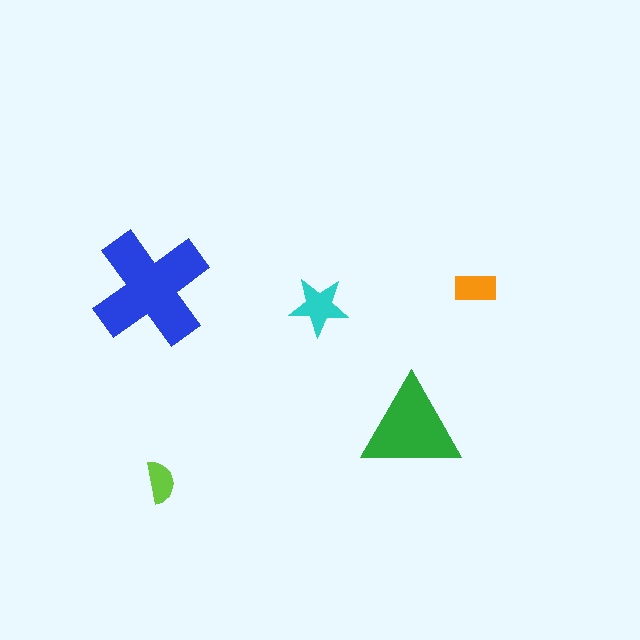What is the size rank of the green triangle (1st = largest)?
2nd.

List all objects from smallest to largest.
The lime semicircle, the orange rectangle, the cyan star, the green triangle, the blue cross.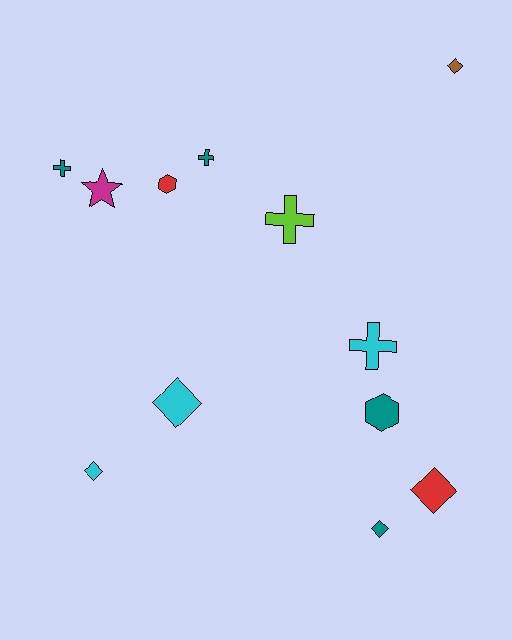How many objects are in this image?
There are 12 objects.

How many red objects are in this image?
There are 2 red objects.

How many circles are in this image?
There are no circles.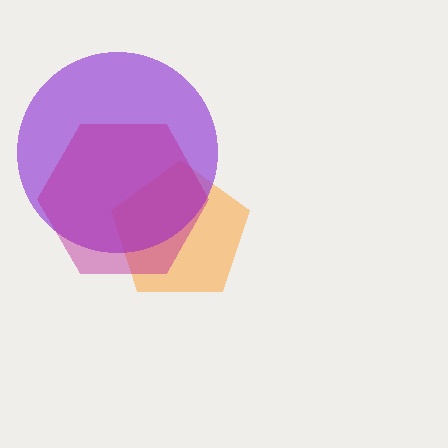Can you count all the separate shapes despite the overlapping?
Yes, there are 3 separate shapes.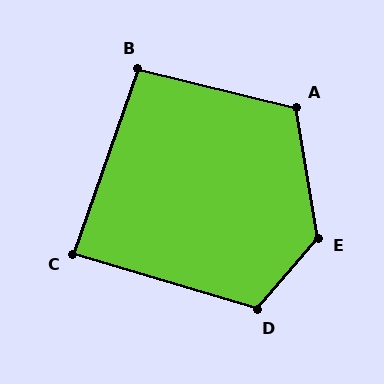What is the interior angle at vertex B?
Approximately 96 degrees (obtuse).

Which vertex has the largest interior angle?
E, at approximately 130 degrees.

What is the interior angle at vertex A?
Approximately 113 degrees (obtuse).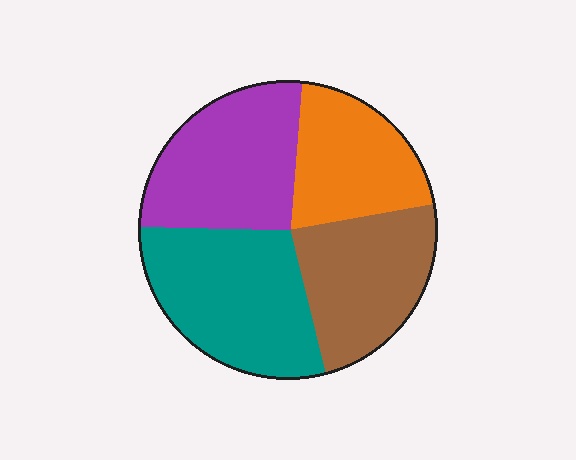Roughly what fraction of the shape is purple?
Purple takes up between a quarter and a half of the shape.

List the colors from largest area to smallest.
From largest to smallest: teal, purple, brown, orange.